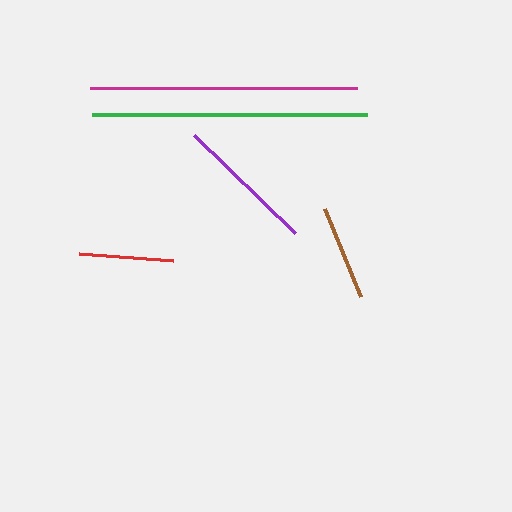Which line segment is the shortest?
The red line is the shortest at approximately 94 pixels.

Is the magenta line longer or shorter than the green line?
The green line is longer than the magenta line.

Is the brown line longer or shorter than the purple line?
The purple line is longer than the brown line.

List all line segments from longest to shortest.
From longest to shortest: green, magenta, purple, brown, red.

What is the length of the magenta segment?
The magenta segment is approximately 267 pixels long.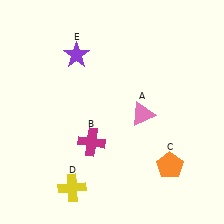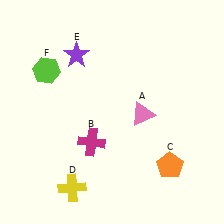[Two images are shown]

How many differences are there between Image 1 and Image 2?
There is 1 difference between the two images.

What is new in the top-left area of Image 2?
A lime hexagon (F) was added in the top-left area of Image 2.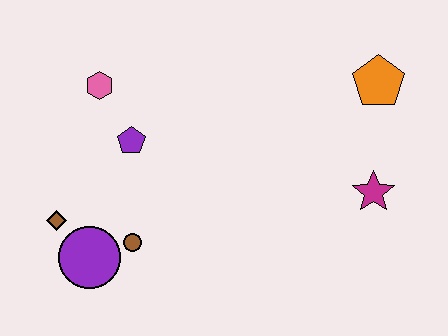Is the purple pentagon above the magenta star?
Yes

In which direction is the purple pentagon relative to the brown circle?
The purple pentagon is above the brown circle.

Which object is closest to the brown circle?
The purple circle is closest to the brown circle.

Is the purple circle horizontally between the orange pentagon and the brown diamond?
Yes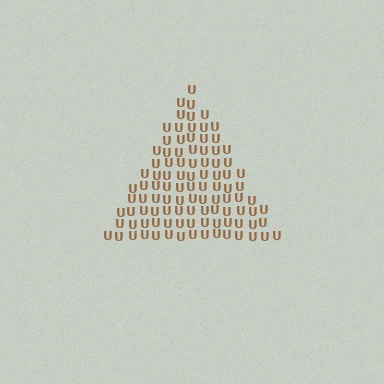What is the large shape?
The large shape is a triangle.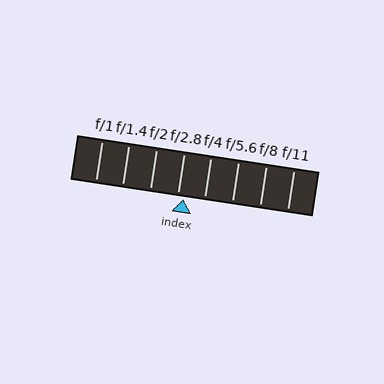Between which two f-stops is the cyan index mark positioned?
The index mark is between f/2.8 and f/4.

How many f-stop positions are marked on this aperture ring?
There are 8 f-stop positions marked.